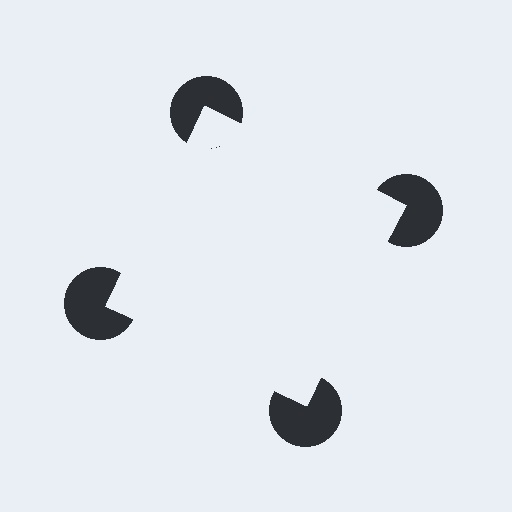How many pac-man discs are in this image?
There are 4 — one at each vertex of the illusory square.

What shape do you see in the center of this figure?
An illusory square — its edges are inferred from the aligned wedge cuts in the pac-man discs, not physically drawn.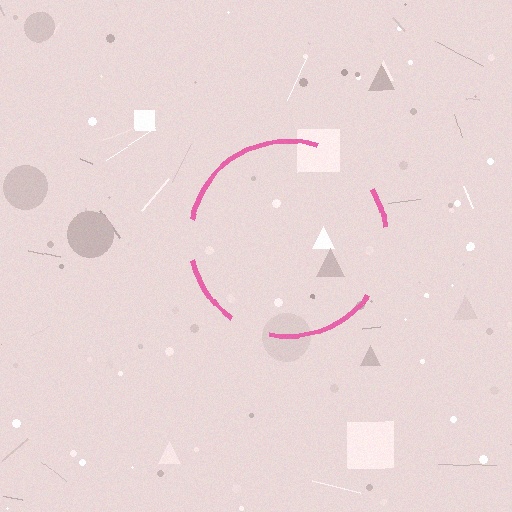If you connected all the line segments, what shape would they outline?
They would outline a circle.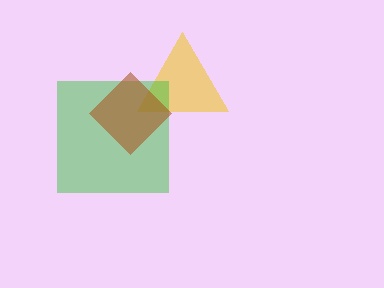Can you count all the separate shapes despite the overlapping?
Yes, there are 3 separate shapes.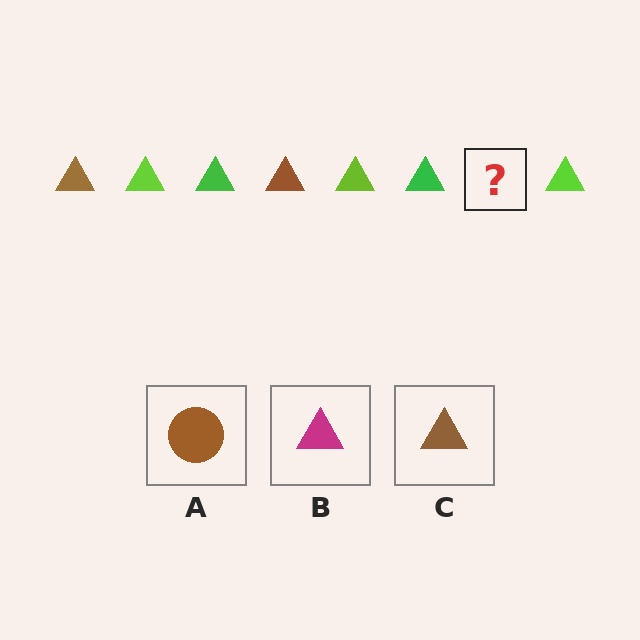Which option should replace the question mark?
Option C.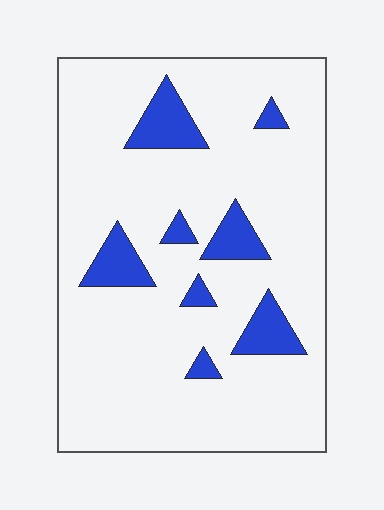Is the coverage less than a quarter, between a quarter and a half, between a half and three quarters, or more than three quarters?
Less than a quarter.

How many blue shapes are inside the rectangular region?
8.